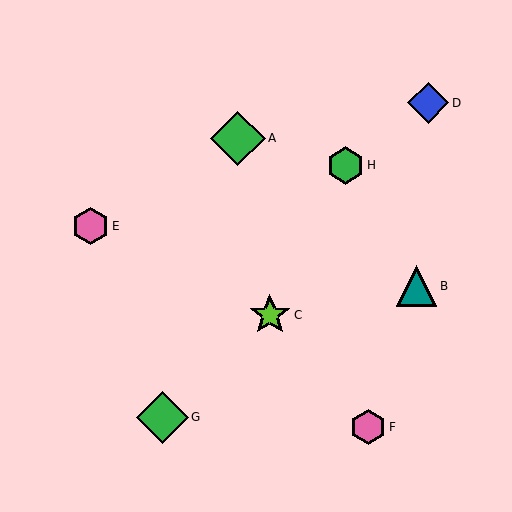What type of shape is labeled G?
Shape G is a green diamond.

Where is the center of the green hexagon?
The center of the green hexagon is at (345, 165).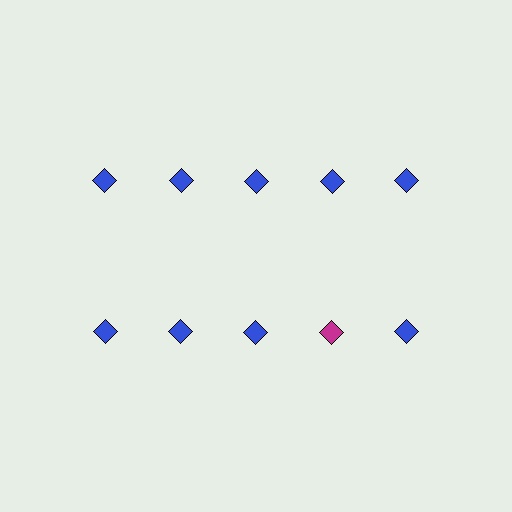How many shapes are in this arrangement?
There are 10 shapes arranged in a grid pattern.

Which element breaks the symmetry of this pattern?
The magenta diamond in the second row, second from right column breaks the symmetry. All other shapes are blue diamonds.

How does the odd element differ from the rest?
It has a different color: magenta instead of blue.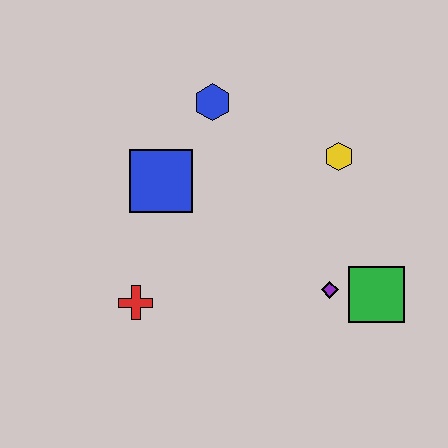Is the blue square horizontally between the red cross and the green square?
Yes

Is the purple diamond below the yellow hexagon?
Yes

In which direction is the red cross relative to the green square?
The red cross is to the left of the green square.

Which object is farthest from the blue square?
The green square is farthest from the blue square.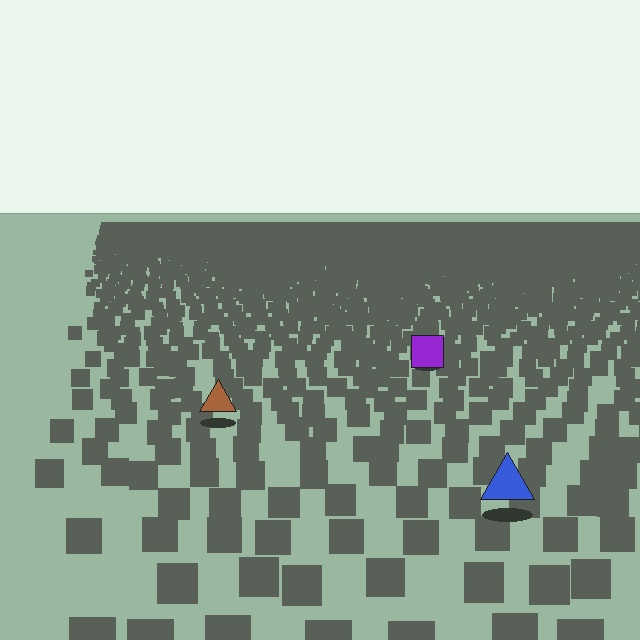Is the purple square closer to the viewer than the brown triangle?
No. The brown triangle is closer — you can tell from the texture gradient: the ground texture is coarser near it.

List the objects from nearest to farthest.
From nearest to farthest: the blue triangle, the brown triangle, the purple square.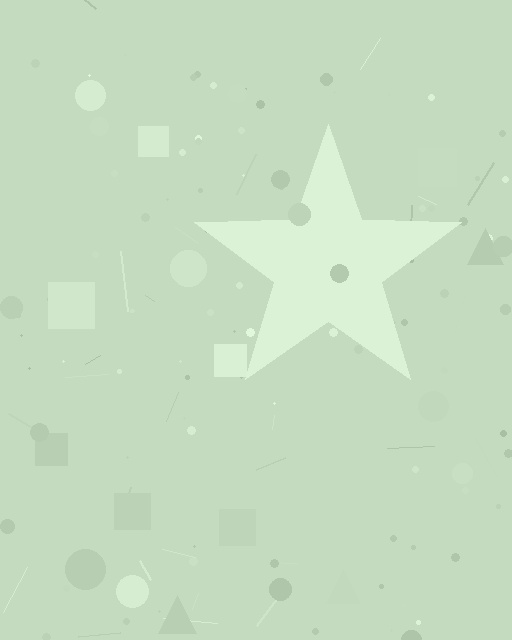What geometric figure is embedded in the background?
A star is embedded in the background.